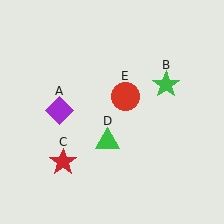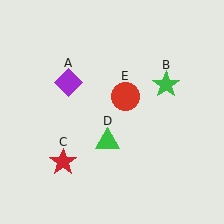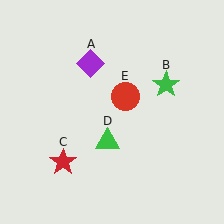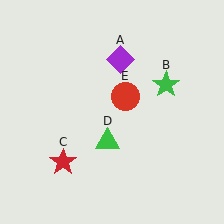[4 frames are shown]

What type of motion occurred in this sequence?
The purple diamond (object A) rotated clockwise around the center of the scene.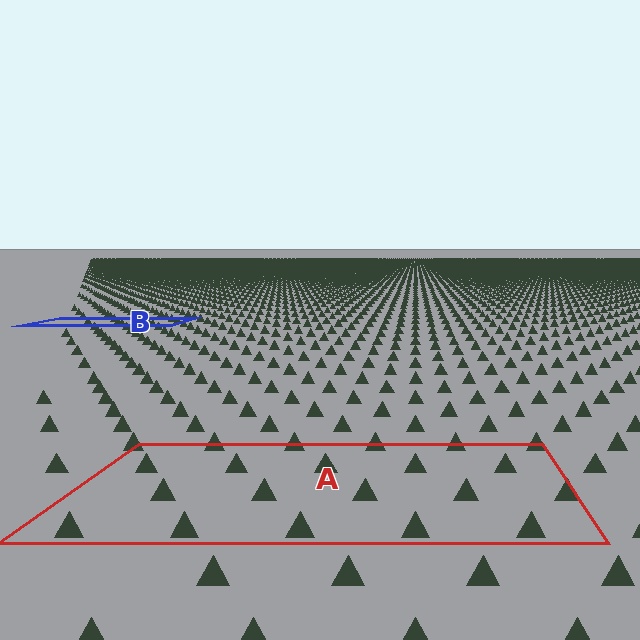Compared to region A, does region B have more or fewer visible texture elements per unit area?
Region B has more texture elements per unit area — they are packed more densely because it is farther away.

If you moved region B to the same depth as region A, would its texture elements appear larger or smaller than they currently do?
They would appear larger. At a closer depth, the same texture elements are projected at a bigger on-screen size.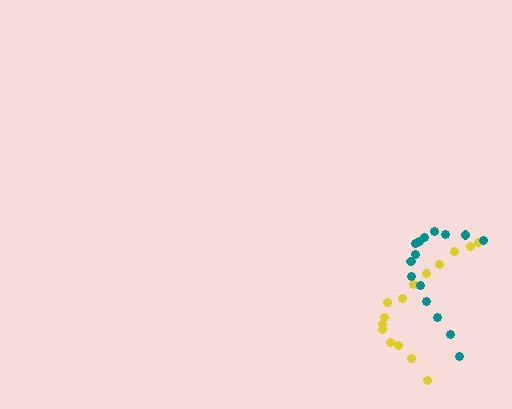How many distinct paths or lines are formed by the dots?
There are 2 distinct paths.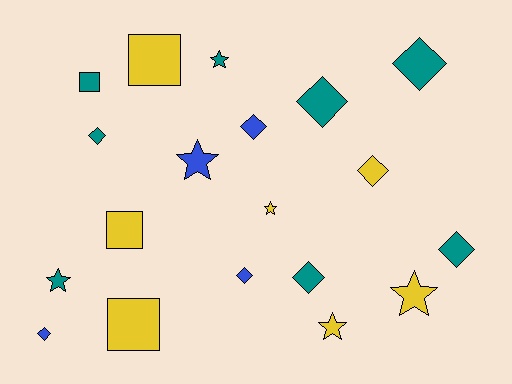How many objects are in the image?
There are 19 objects.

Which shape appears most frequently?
Diamond, with 9 objects.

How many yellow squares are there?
There are 3 yellow squares.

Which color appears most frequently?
Teal, with 8 objects.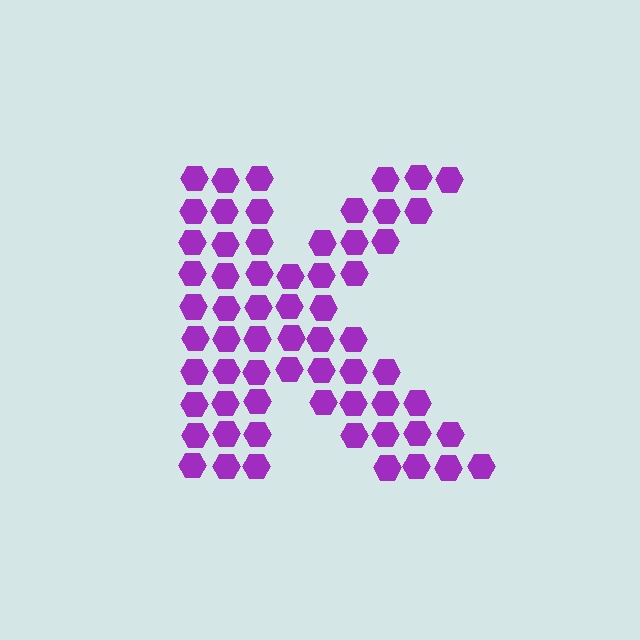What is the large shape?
The large shape is the letter K.